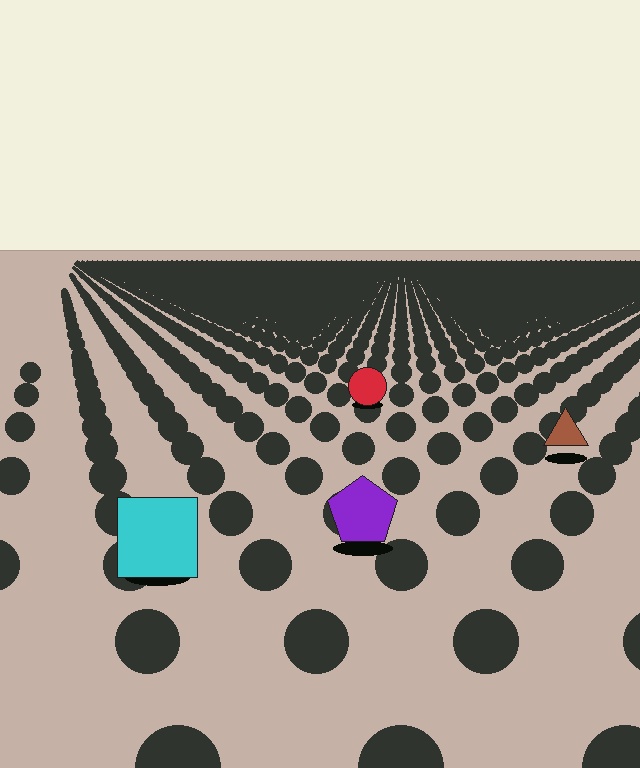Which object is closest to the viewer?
The cyan square is closest. The texture marks near it are larger and more spread out.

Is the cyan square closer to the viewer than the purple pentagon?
Yes. The cyan square is closer — you can tell from the texture gradient: the ground texture is coarser near it.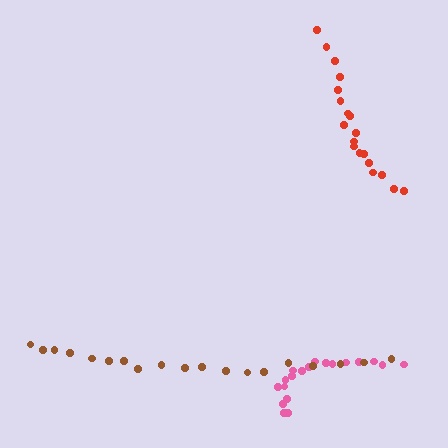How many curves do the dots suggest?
There are 3 distinct paths.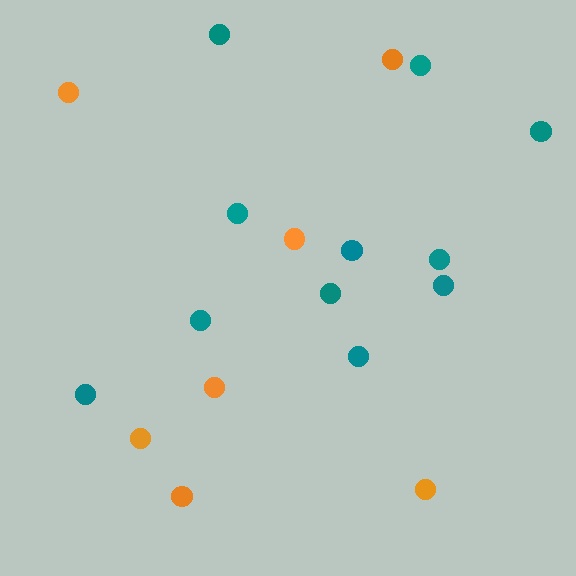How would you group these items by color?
There are 2 groups: one group of orange circles (7) and one group of teal circles (11).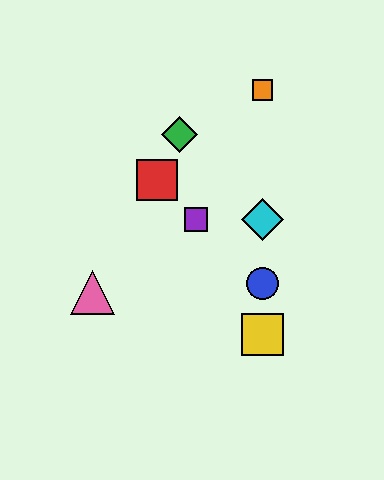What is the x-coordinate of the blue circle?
The blue circle is at x≈262.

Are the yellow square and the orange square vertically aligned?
Yes, both are at x≈262.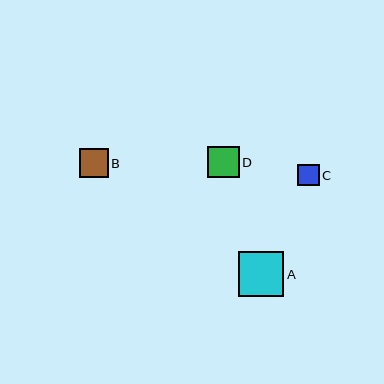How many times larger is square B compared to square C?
Square B is approximately 1.3 times the size of square C.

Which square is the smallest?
Square C is the smallest with a size of approximately 22 pixels.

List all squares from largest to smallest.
From largest to smallest: A, D, B, C.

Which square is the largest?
Square A is the largest with a size of approximately 45 pixels.